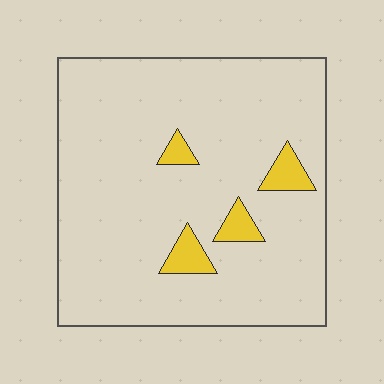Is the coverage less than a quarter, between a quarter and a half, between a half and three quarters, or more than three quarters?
Less than a quarter.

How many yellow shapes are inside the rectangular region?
4.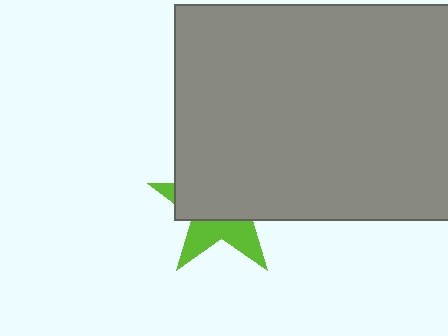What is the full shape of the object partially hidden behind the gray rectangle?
The partially hidden object is a lime star.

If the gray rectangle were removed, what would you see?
You would see the complete lime star.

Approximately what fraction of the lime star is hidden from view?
Roughly 63% of the lime star is hidden behind the gray rectangle.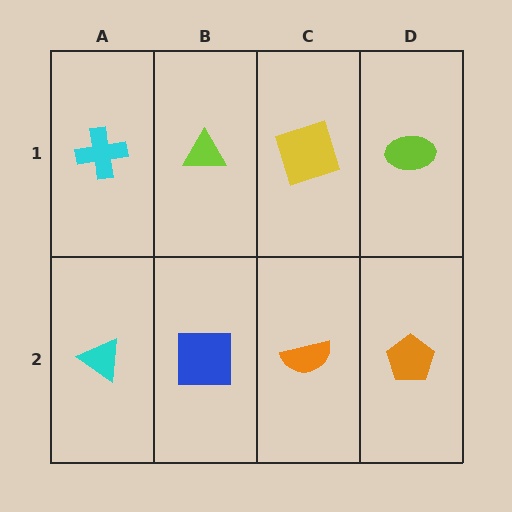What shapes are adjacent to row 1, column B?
A blue square (row 2, column B), a cyan cross (row 1, column A), a yellow square (row 1, column C).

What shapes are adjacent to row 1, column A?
A cyan triangle (row 2, column A), a lime triangle (row 1, column B).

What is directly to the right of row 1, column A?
A lime triangle.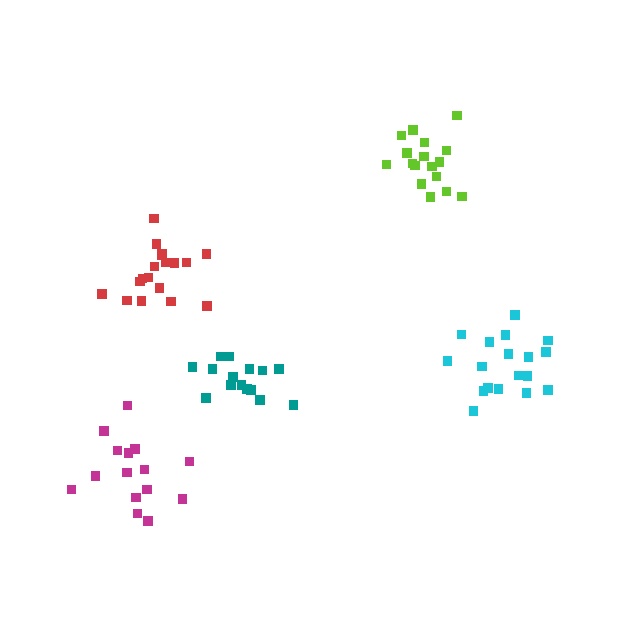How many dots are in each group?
Group 1: 15 dots, Group 2: 15 dots, Group 3: 17 dots, Group 4: 18 dots, Group 5: 18 dots (83 total).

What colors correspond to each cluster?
The clusters are colored: teal, magenta, lime, cyan, red.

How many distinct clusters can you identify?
There are 5 distinct clusters.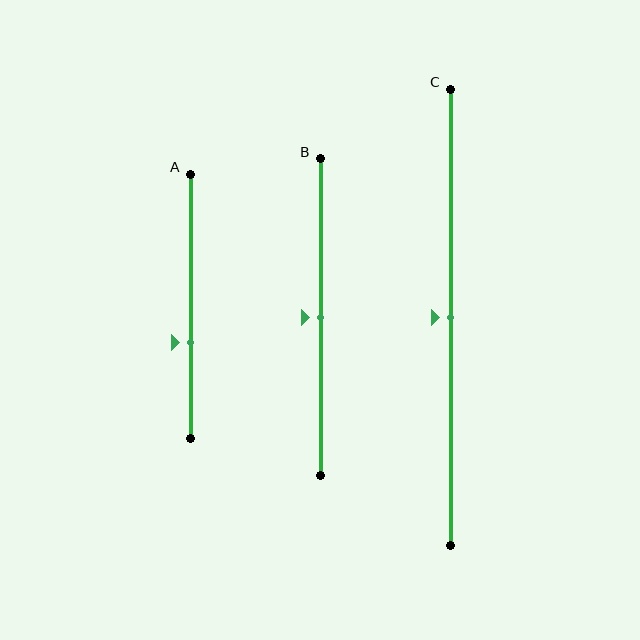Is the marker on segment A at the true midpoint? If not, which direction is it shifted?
No, the marker on segment A is shifted downward by about 14% of the segment length.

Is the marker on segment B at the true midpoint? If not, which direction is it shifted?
Yes, the marker on segment B is at the true midpoint.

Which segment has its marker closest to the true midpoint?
Segment B has its marker closest to the true midpoint.